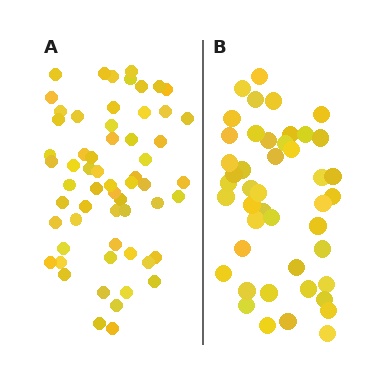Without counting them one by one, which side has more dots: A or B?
Region A (the left region) has more dots.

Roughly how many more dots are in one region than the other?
Region A has approximately 15 more dots than region B.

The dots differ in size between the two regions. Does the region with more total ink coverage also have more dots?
No. Region B has more total ink coverage because its dots are larger, but region A actually contains more individual dots. Total area can be misleading — the number of items is what matters here.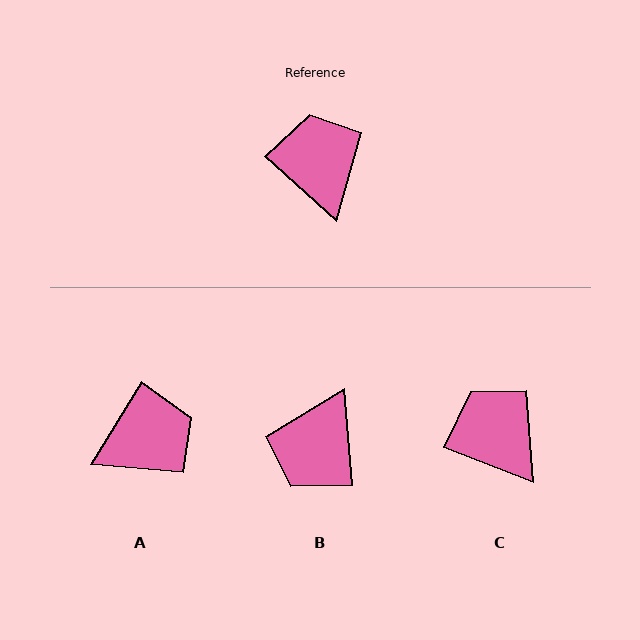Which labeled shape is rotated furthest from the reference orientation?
B, about 137 degrees away.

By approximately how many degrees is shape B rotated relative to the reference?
Approximately 137 degrees counter-clockwise.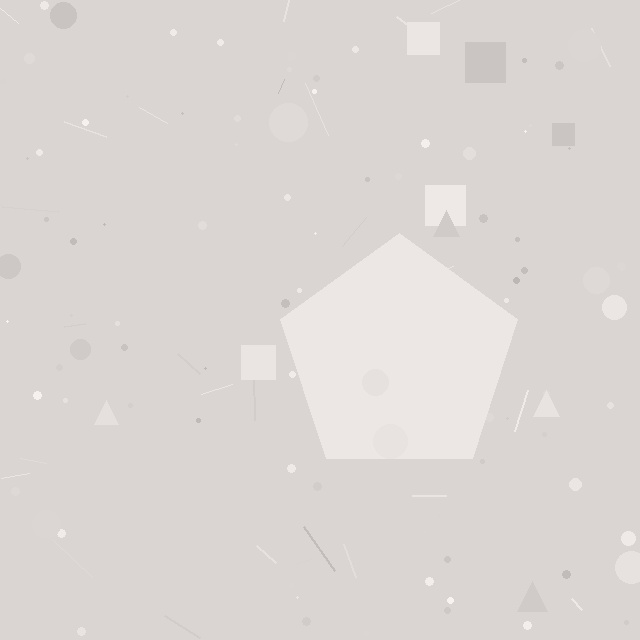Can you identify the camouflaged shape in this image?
The camouflaged shape is a pentagon.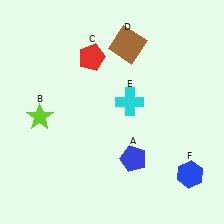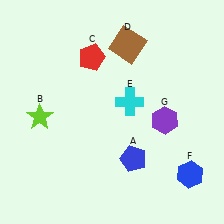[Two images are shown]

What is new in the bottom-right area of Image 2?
A purple hexagon (G) was added in the bottom-right area of Image 2.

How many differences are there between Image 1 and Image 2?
There is 1 difference between the two images.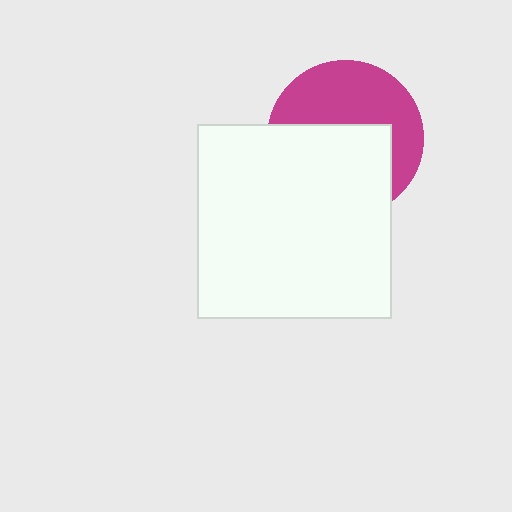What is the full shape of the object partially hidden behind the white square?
The partially hidden object is a magenta circle.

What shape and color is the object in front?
The object in front is a white square.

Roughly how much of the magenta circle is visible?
About half of it is visible (roughly 48%).